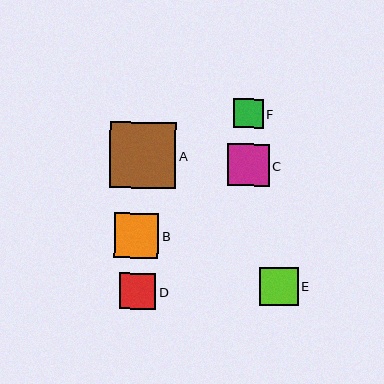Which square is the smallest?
Square F is the smallest with a size of approximately 30 pixels.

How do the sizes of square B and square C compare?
Square B and square C are approximately the same size.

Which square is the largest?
Square A is the largest with a size of approximately 67 pixels.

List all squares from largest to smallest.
From largest to smallest: A, B, C, E, D, F.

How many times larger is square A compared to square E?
Square A is approximately 1.7 times the size of square E.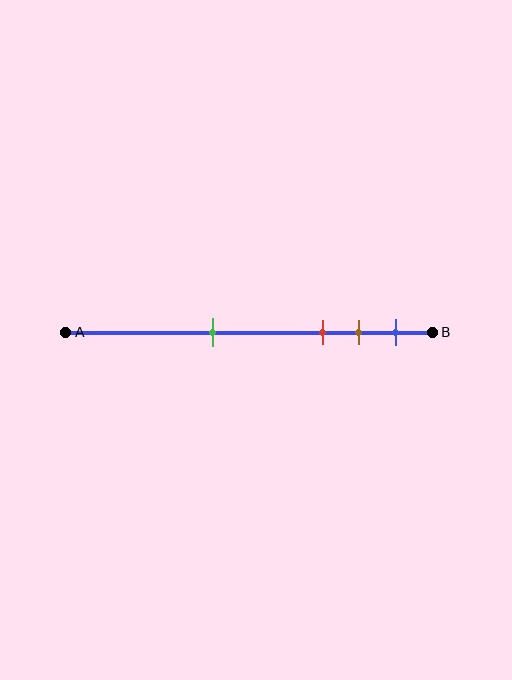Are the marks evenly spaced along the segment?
No, the marks are not evenly spaced.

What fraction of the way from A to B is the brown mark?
The brown mark is approximately 80% (0.8) of the way from A to B.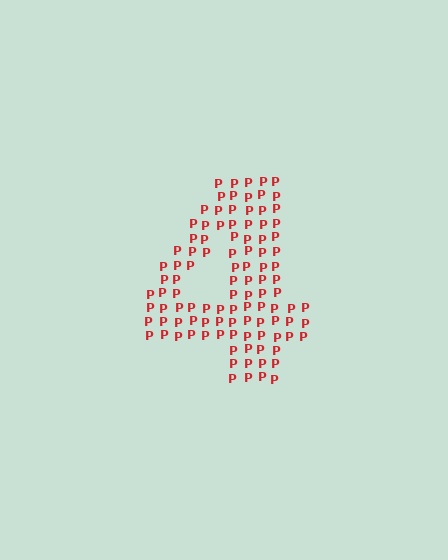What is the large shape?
The large shape is the digit 4.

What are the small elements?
The small elements are letter P's.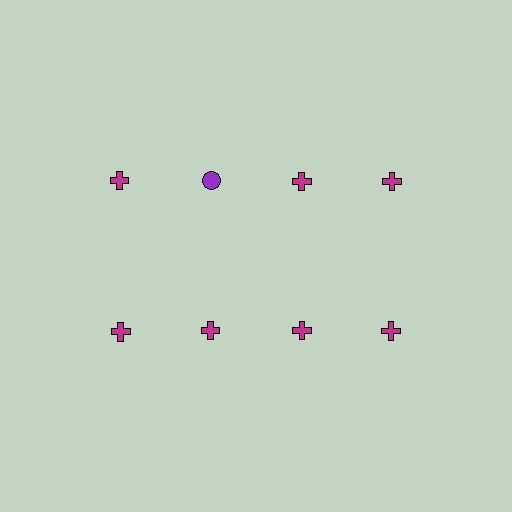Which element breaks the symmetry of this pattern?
The purple circle in the top row, second from left column breaks the symmetry. All other shapes are magenta crosses.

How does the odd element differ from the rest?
It differs in both color (purple instead of magenta) and shape (circle instead of cross).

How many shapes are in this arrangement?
There are 8 shapes arranged in a grid pattern.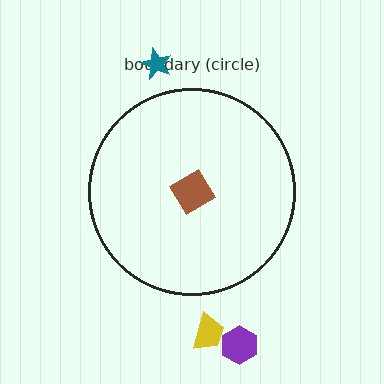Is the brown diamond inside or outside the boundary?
Inside.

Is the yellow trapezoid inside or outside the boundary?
Outside.